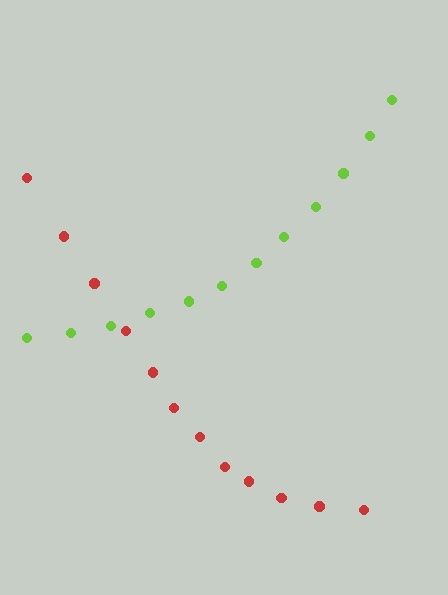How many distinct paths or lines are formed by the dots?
There are 2 distinct paths.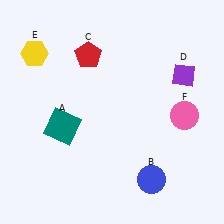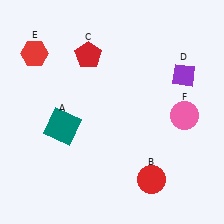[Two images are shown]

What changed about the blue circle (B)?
In Image 1, B is blue. In Image 2, it changed to red.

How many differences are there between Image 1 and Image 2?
There are 2 differences between the two images.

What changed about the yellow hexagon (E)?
In Image 1, E is yellow. In Image 2, it changed to red.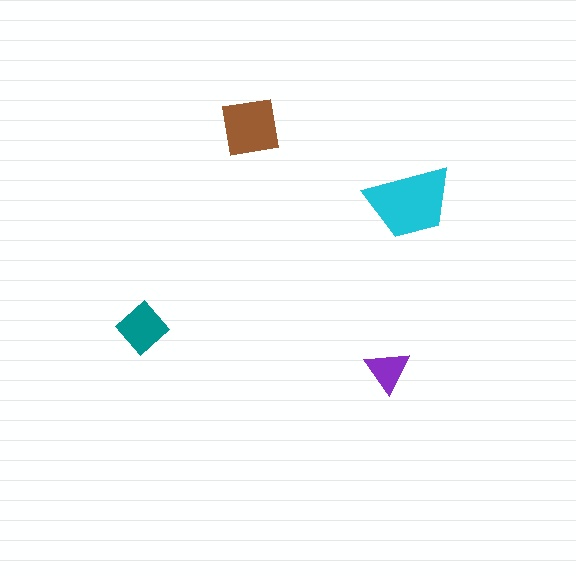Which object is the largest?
The cyan trapezoid.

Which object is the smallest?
The purple triangle.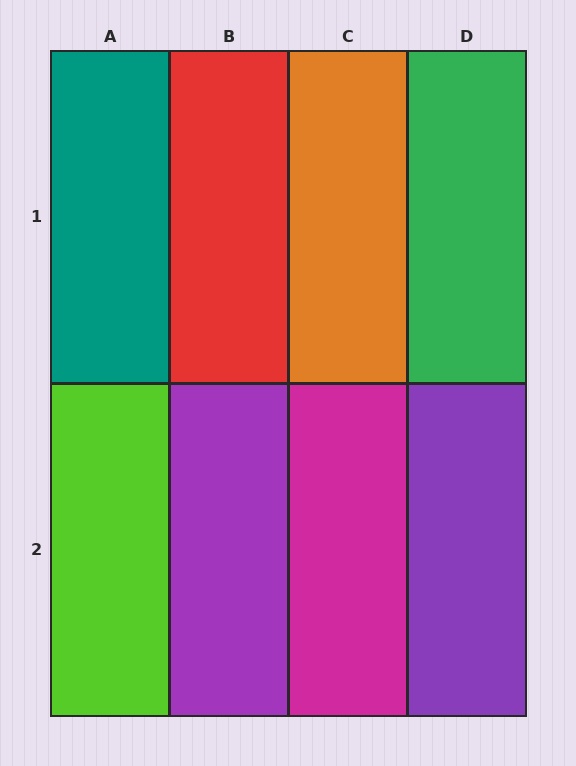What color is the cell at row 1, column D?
Green.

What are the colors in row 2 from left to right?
Lime, purple, magenta, purple.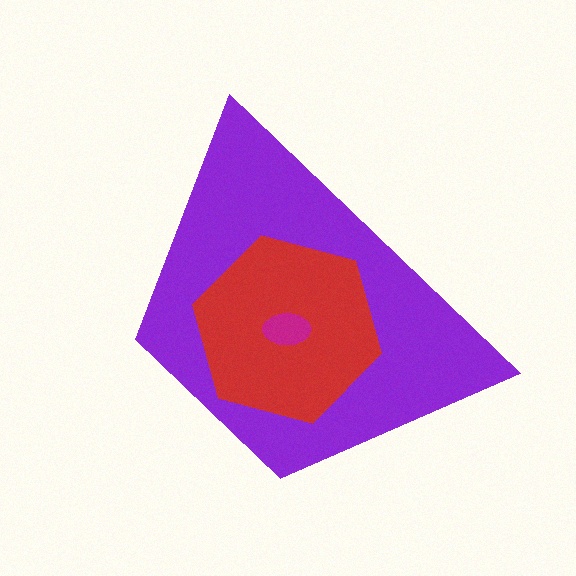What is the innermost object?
The magenta ellipse.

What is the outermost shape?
The purple trapezoid.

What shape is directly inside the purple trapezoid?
The red hexagon.